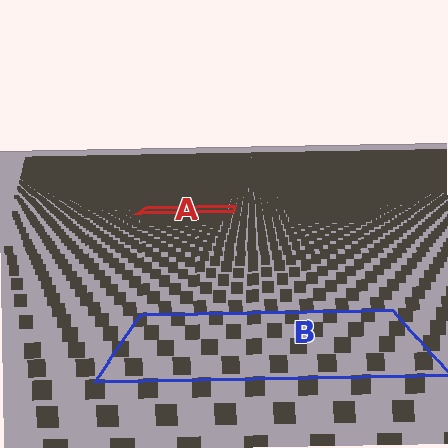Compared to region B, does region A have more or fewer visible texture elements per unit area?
Region A has more texture elements per unit area — they are packed more densely because it is farther away.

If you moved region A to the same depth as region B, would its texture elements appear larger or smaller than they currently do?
They would appear larger. At a closer depth, the same texture elements are projected at a bigger on-screen size.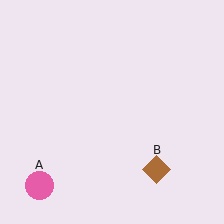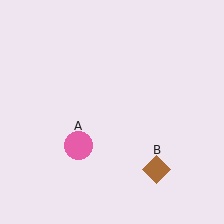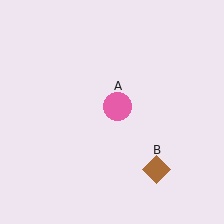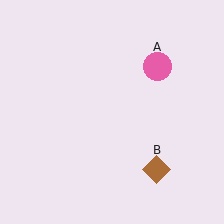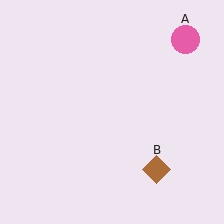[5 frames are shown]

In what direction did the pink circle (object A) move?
The pink circle (object A) moved up and to the right.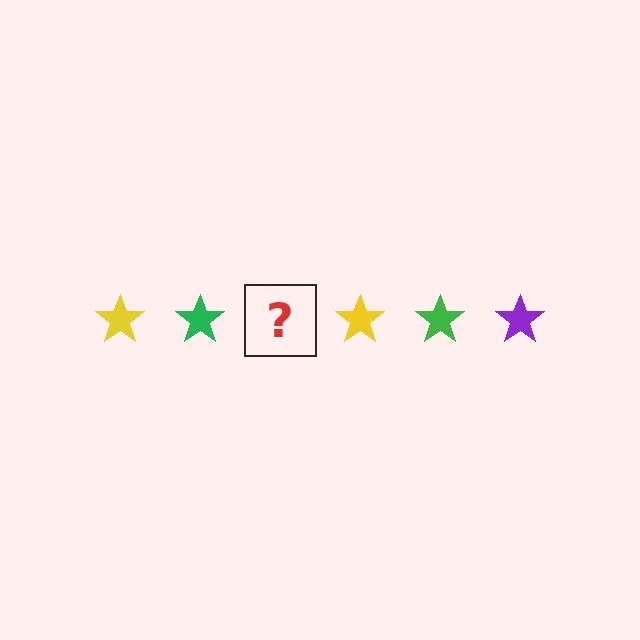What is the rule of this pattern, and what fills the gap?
The rule is that the pattern cycles through yellow, green, purple stars. The gap should be filled with a purple star.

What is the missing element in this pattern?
The missing element is a purple star.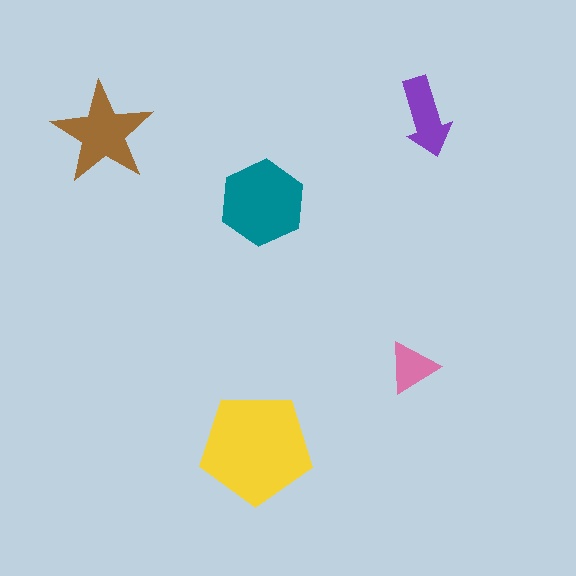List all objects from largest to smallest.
The yellow pentagon, the teal hexagon, the brown star, the purple arrow, the pink triangle.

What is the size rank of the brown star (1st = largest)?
3rd.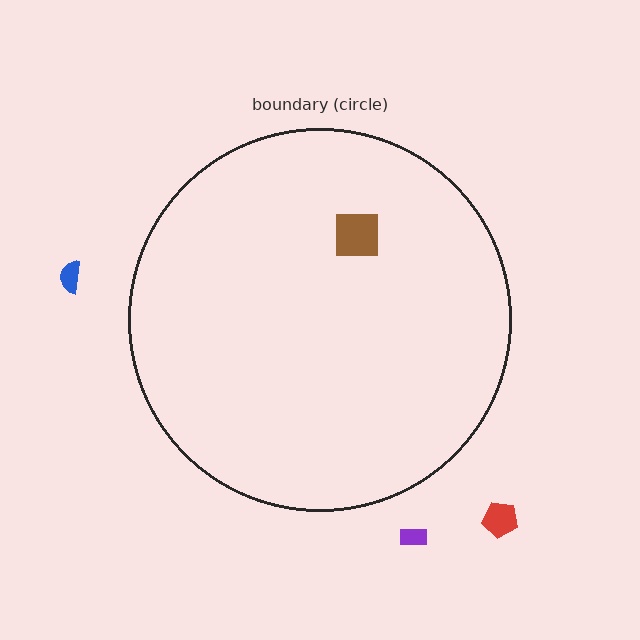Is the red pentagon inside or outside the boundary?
Outside.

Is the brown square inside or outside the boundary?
Inside.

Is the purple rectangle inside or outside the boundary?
Outside.